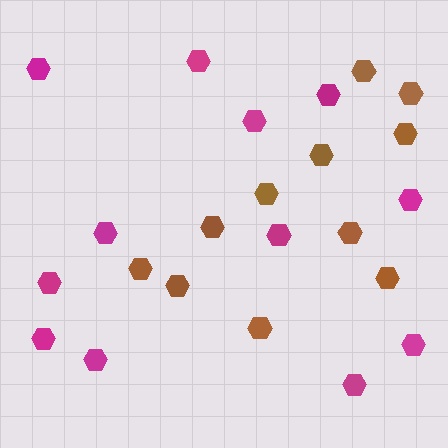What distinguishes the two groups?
There are 2 groups: one group of magenta hexagons (12) and one group of brown hexagons (11).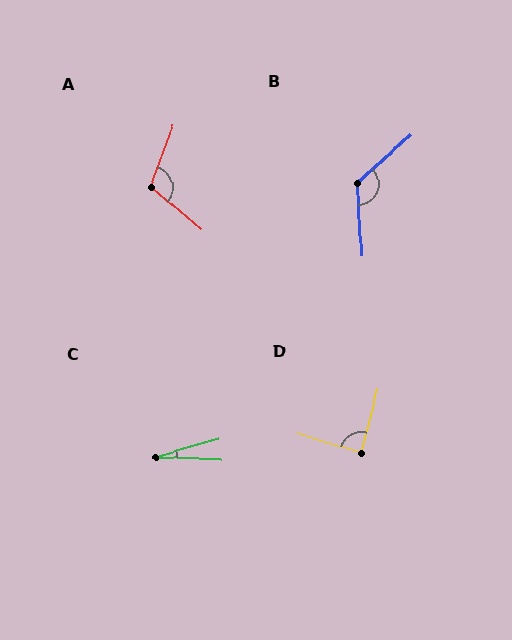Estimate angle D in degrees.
Approximately 87 degrees.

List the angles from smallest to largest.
C (18°), D (87°), A (110°), B (129°).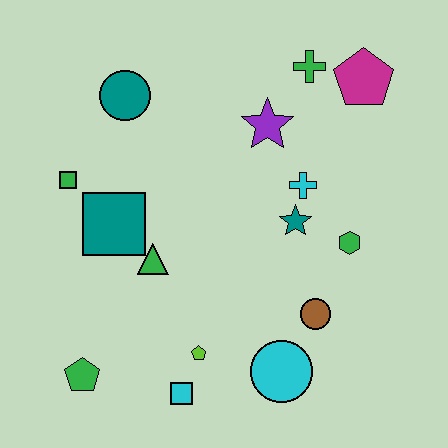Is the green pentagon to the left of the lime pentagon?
Yes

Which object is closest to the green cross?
The magenta pentagon is closest to the green cross.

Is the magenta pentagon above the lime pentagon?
Yes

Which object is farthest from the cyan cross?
The green pentagon is farthest from the cyan cross.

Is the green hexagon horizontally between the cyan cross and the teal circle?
No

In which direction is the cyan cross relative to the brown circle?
The cyan cross is above the brown circle.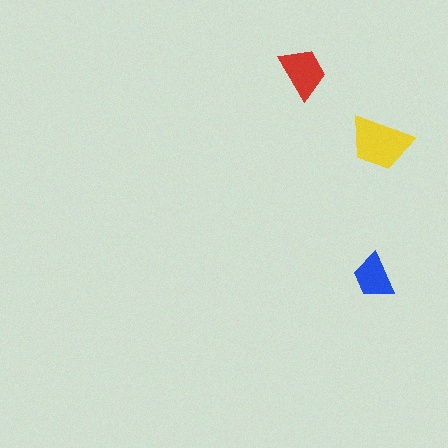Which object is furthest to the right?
The yellow trapezoid is rightmost.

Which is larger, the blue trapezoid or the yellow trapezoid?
The yellow one.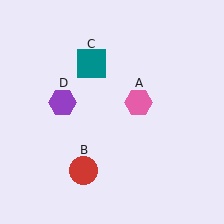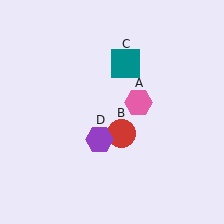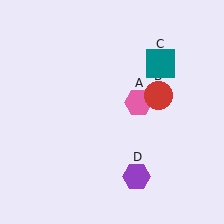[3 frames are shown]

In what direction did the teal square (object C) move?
The teal square (object C) moved right.